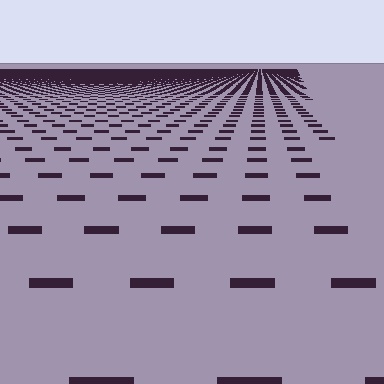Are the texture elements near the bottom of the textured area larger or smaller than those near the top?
Larger. Near the bottom, elements are closer to the viewer and appear at a bigger on-screen size.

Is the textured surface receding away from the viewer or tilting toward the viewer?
The surface is receding away from the viewer. Texture elements get smaller and denser toward the top.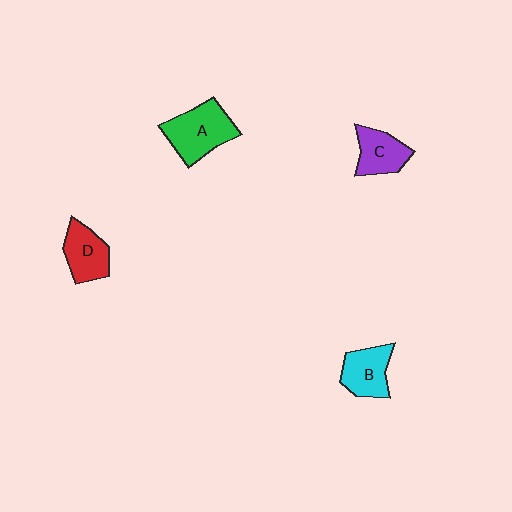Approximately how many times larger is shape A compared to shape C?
Approximately 1.4 times.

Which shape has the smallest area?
Shape C (purple).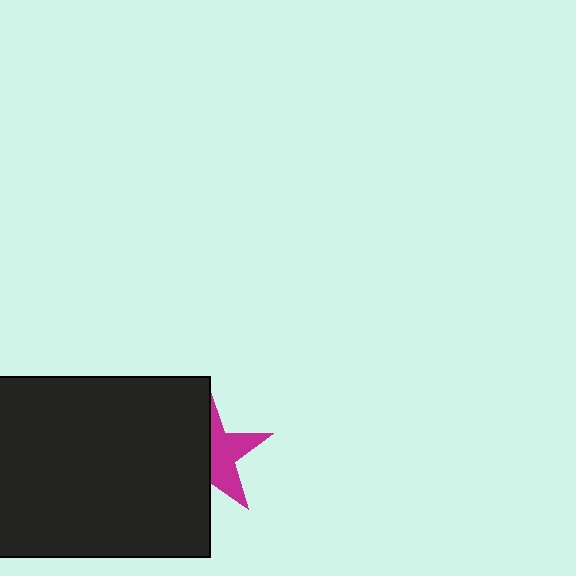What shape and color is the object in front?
The object in front is a black rectangle.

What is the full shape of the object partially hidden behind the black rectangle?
The partially hidden object is a magenta star.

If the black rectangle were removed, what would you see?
You would see the complete magenta star.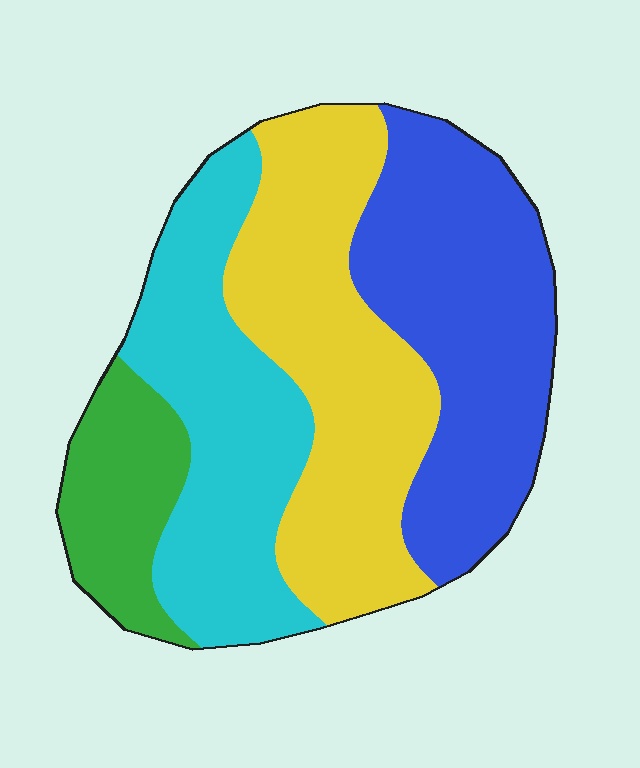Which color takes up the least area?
Green, at roughly 10%.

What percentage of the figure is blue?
Blue takes up about one third (1/3) of the figure.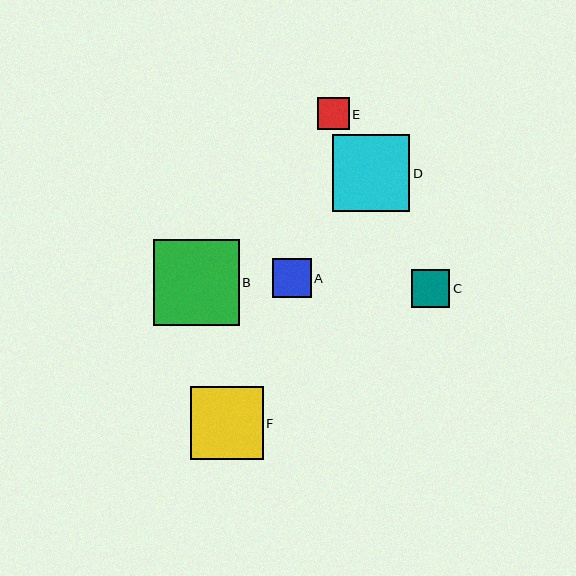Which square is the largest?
Square B is the largest with a size of approximately 86 pixels.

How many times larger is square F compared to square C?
Square F is approximately 1.9 times the size of square C.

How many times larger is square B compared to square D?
Square B is approximately 1.1 times the size of square D.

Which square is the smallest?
Square E is the smallest with a size of approximately 32 pixels.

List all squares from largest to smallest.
From largest to smallest: B, D, F, A, C, E.